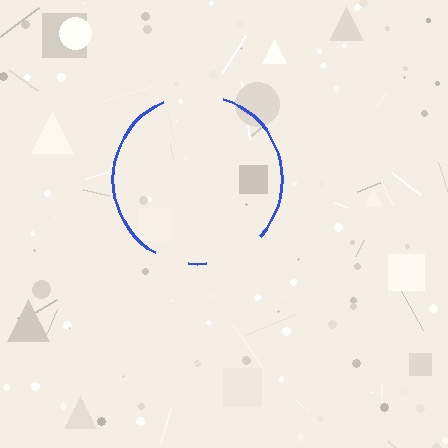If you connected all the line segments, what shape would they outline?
They would outline a circle.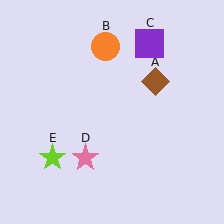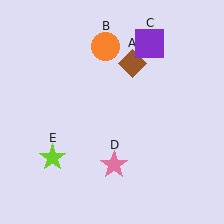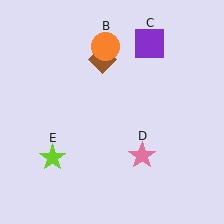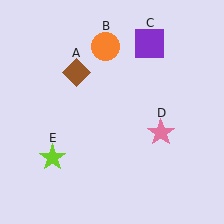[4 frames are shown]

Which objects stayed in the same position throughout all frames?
Orange circle (object B) and purple square (object C) and lime star (object E) remained stationary.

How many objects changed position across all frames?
2 objects changed position: brown diamond (object A), pink star (object D).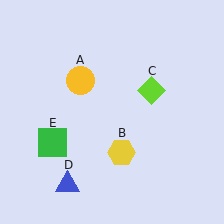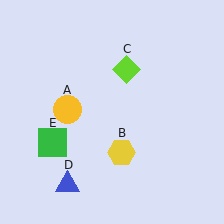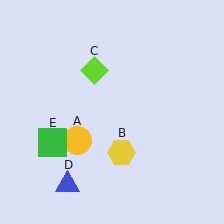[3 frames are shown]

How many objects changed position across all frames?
2 objects changed position: yellow circle (object A), lime diamond (object C).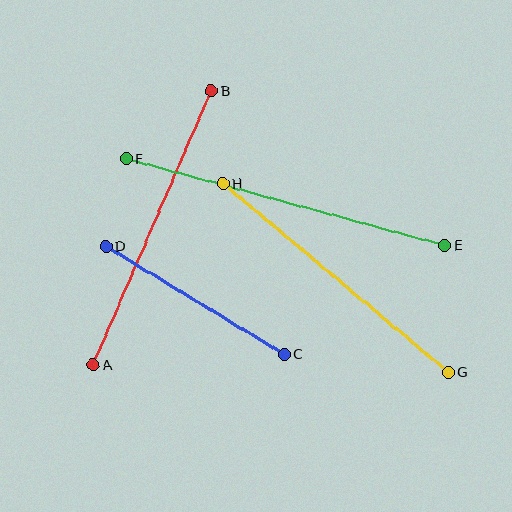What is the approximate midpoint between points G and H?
The midpoint is at approximately (336, 278) pixels.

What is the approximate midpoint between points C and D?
The midpoint is at approximately (195, 301) pixels.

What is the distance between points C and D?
The distance is approximately 208 pixels.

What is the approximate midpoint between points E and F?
The midpoint is at approximately (285, 202) pixels.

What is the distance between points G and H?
The distance is approximately 294 pixels.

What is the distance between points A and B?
The distance is approximately 299 pixels.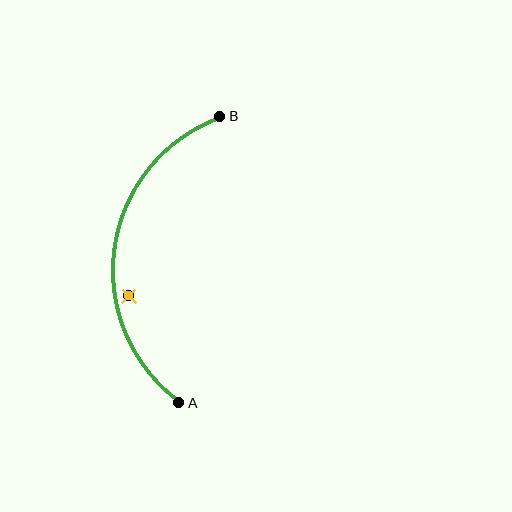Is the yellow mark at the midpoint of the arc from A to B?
No — the yellow mark does not lie on the arc at all. It sits slightly inside the curve.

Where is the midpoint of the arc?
The arc midpoint is the point on the curve farthest from the straight line joining A and B. It sits to the left of that line.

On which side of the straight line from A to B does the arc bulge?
The arc bulges to the left of the straight line connecting A and B.